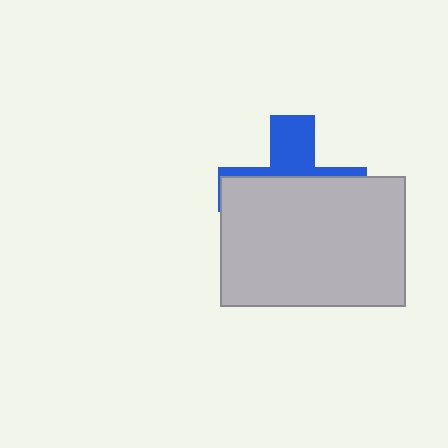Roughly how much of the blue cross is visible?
A small part of it is visible (roughly 32%).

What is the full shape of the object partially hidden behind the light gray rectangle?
The partially hidden object is a blue cross.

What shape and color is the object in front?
The object in front is a light gray rectangle.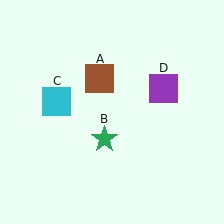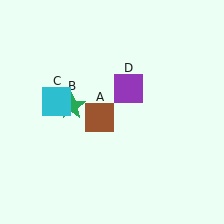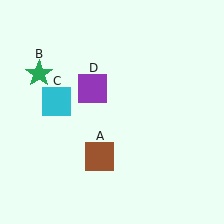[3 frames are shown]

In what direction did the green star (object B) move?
The green star (object B) moved up and to the left.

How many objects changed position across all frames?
3 objects changed position: brown square (object A), green star (object B), purple square (object D).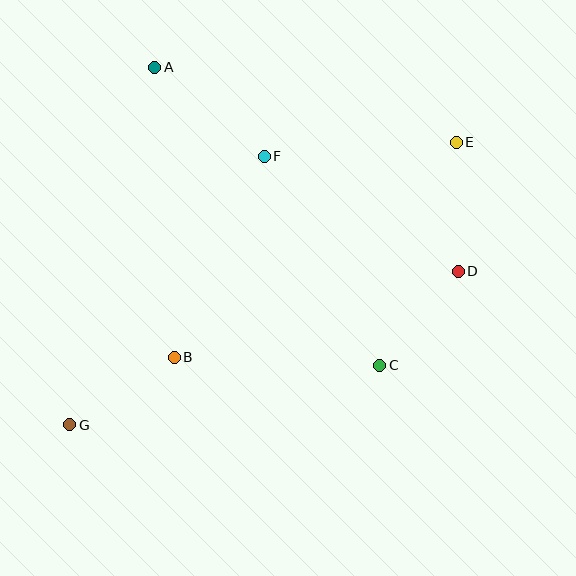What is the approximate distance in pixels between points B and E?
The distance between B and E is approximately 355 pixels.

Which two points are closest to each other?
Points C and D are closest to each other.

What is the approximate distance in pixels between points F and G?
The distance between F and G is approximately 332 pixels.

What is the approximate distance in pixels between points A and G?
The distance between A and G is approximately 368 pixels.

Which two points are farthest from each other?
Points E and G are farthest from each other.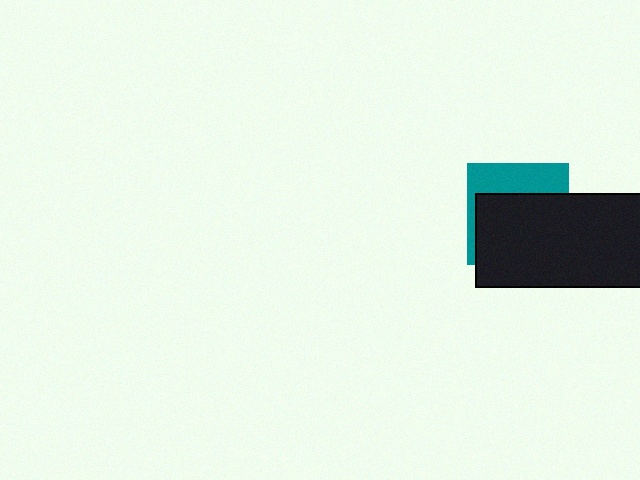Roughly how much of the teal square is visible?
A small part of it is visible (roughly 35%).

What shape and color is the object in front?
The object in front is a black rectangle.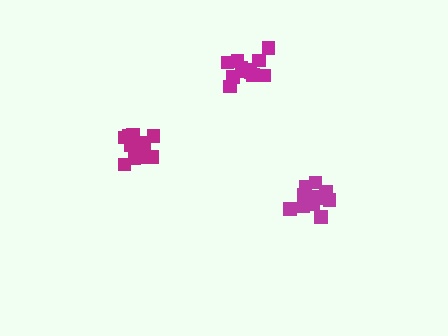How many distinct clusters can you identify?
There are 3 distinct clusters.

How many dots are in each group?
Group 1: 12 dots, Group 2: 13 dots, Group 3: 13 dots (38 total).